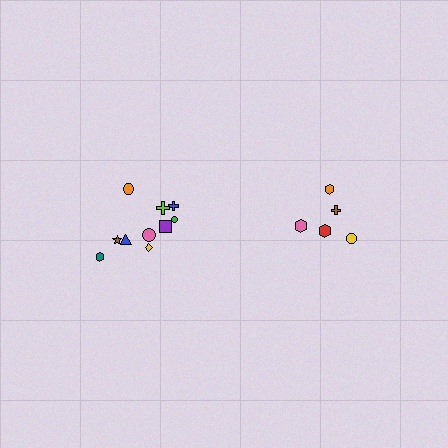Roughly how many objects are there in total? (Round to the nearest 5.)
Roughly 15 objects in total.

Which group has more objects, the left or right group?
The left group.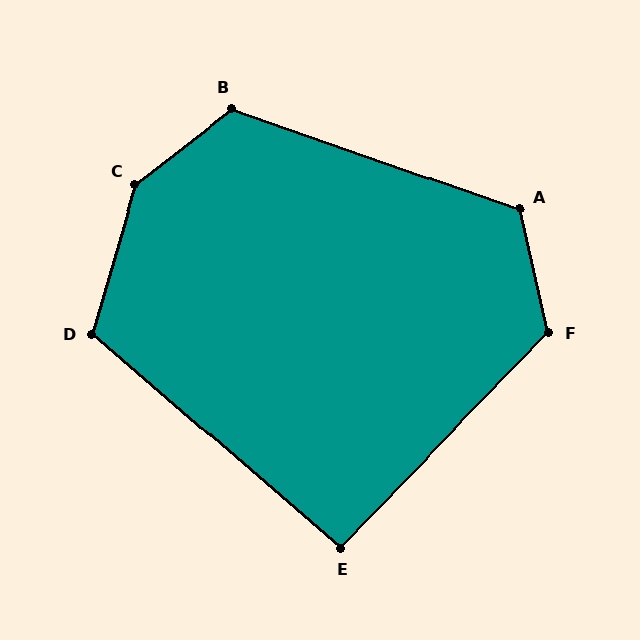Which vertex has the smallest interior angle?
E, at approximately 93 degrees.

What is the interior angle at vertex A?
Approximately 122 degrees (obtuse).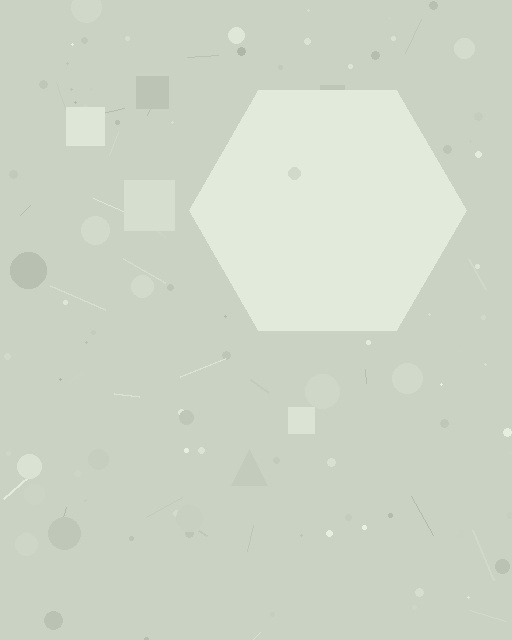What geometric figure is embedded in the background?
A hexagon is embedded in the background.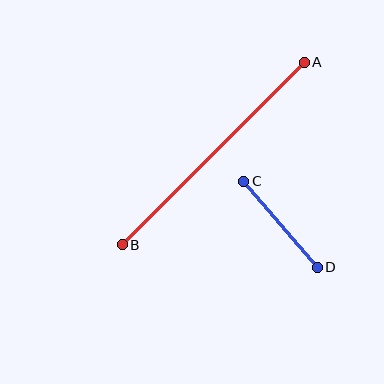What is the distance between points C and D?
The distance is approximately 113 pixels.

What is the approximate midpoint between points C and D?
The midpoint is at approximately (281, 224) pixels.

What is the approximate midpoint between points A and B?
The midpoint is at approximately (213, 153) pixels.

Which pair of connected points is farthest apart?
Points A and B are farthest apart.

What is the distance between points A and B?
The distance is approximately 258 pixels.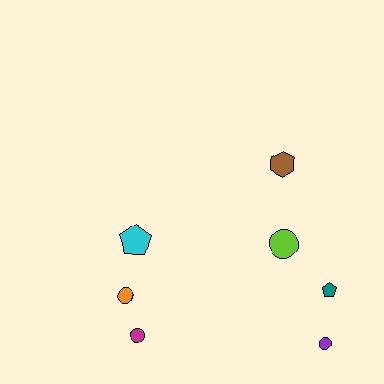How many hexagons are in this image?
There is 1 hexagon.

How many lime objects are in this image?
There is 1 lime object.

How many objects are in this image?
There are 7 objects.